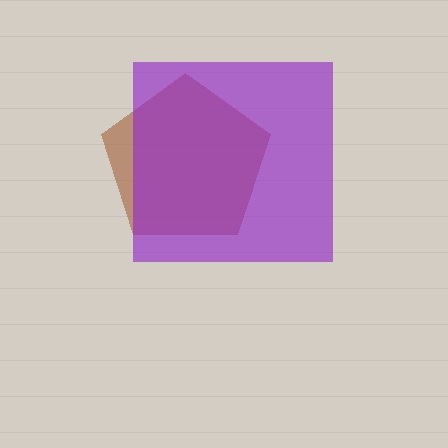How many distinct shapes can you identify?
There are 2 distinct shapes: a brown pentagon, a purple square.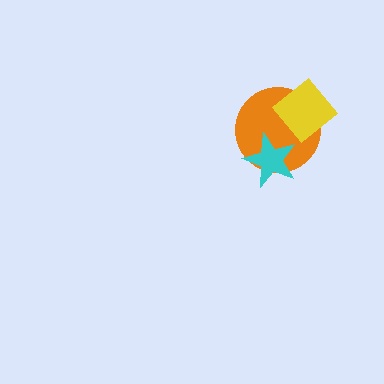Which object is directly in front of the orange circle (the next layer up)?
The cyan star is directly in front of the orange circle.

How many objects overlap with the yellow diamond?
1 object overlaps with the yellow diamond.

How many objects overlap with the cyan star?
1 object overlaps with the cyan star.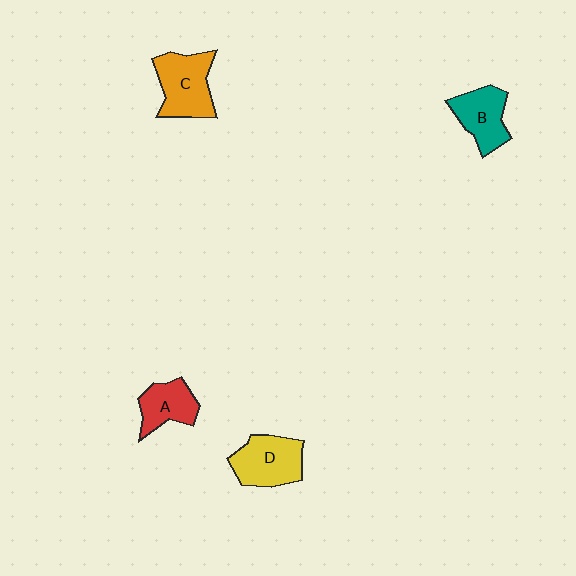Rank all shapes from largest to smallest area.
From largest to smallest: C (orange), D (yellow), B (teal), A (red).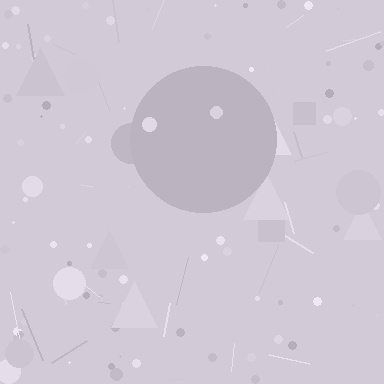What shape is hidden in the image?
A circle is hidden in the image.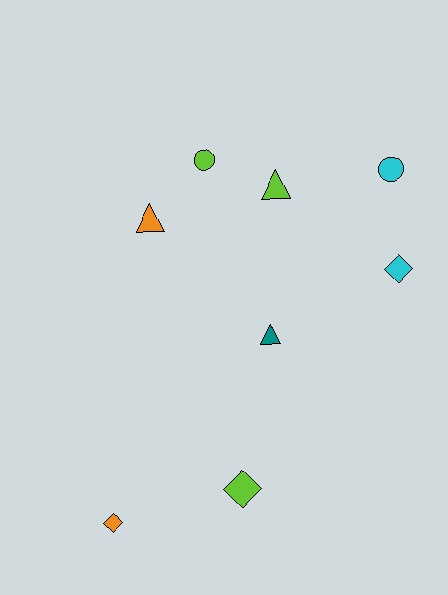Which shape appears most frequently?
Diamond, with 3 objects.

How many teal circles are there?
There are no teal circles.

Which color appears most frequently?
Lime, with 3 objects.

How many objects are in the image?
There are 8 objects.